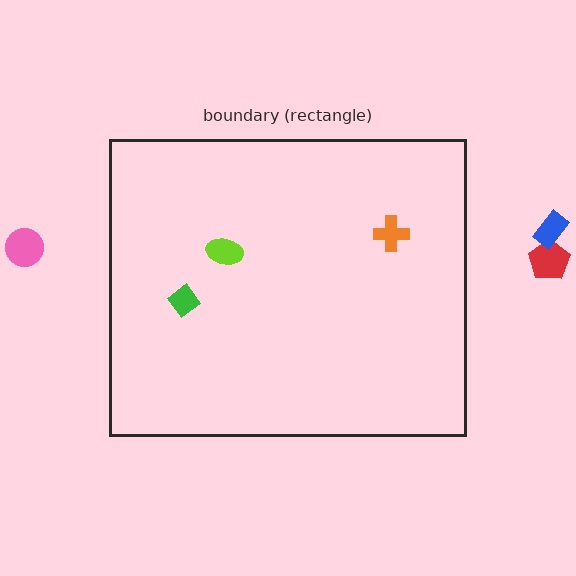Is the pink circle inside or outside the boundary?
Outside.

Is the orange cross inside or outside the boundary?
Inside.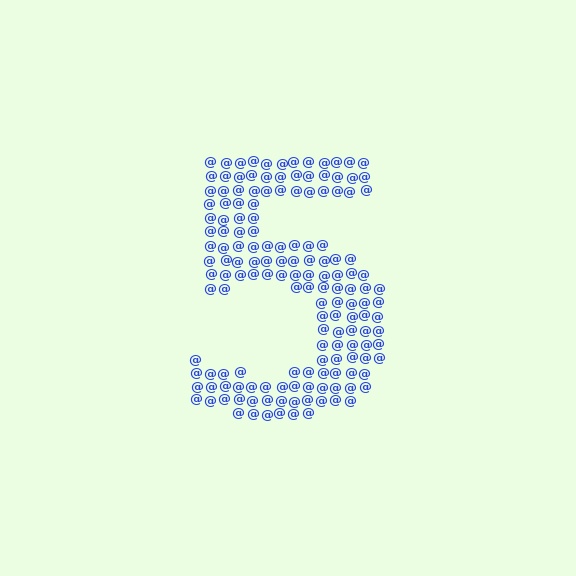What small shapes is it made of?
It is made of small at signs.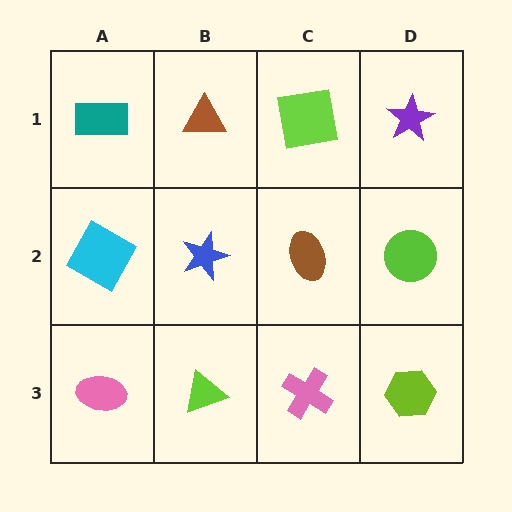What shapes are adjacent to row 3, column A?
A cyan square (row 2, column A), a lime triangle (row 3, column B).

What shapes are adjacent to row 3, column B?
A blue star (row 2, column B), a pink ellipse (row 3, column A), a pink cross (row 3, column C).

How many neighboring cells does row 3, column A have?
2.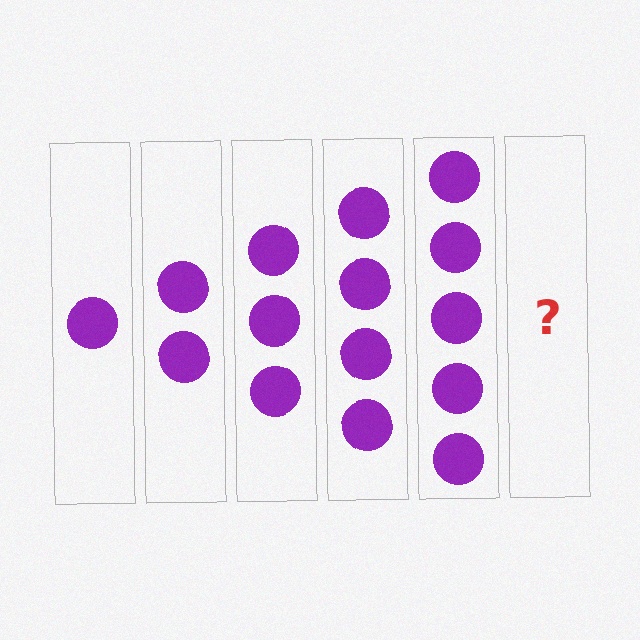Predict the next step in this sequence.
The next step is 6 circles.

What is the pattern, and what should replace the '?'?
The pattern is that each step adds one more circle. The '?' should be 6 circles.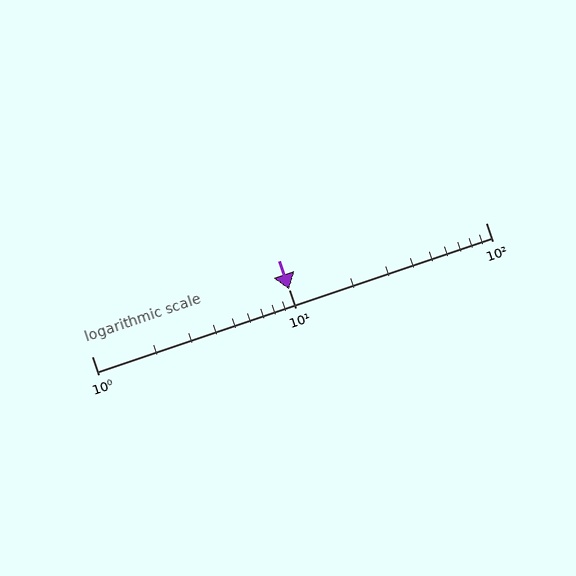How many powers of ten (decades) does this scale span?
The scale spans 2 decades, from 1 to 100.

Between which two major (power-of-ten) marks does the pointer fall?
The pointer is between 10 and 100.